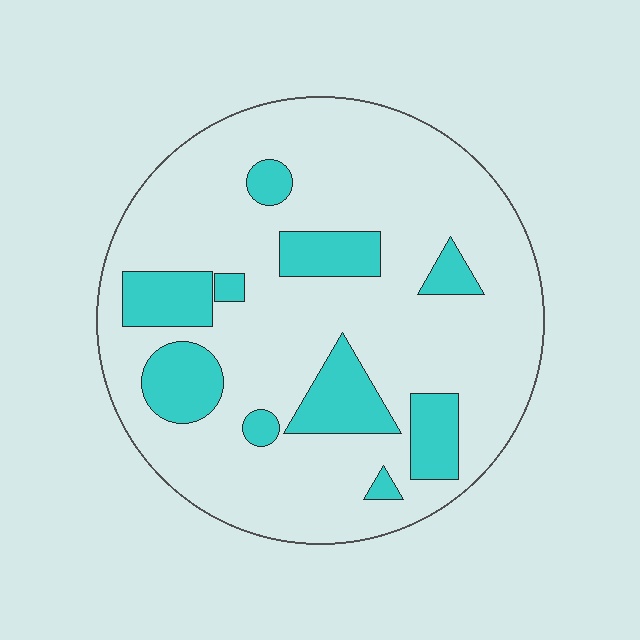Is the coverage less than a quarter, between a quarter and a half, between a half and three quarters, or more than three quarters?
Less than a quarter.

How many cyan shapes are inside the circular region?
10.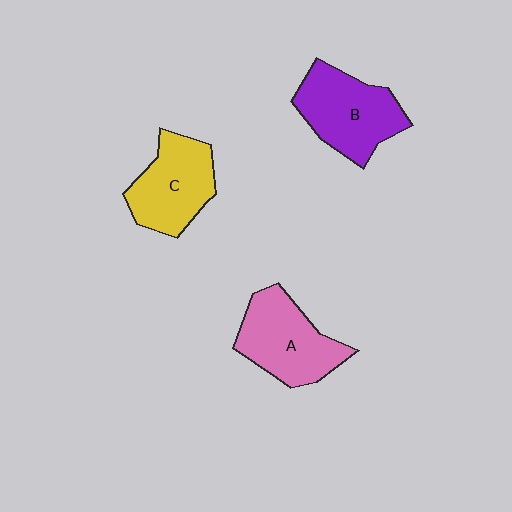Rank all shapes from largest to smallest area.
From largest to smallest: B (purple), A (pink), C (yellow).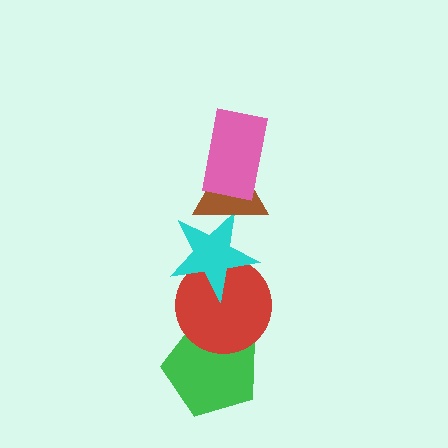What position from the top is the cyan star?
The cyan star is 3rd from the top.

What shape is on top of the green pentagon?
The red circle is on top of the green pentagon.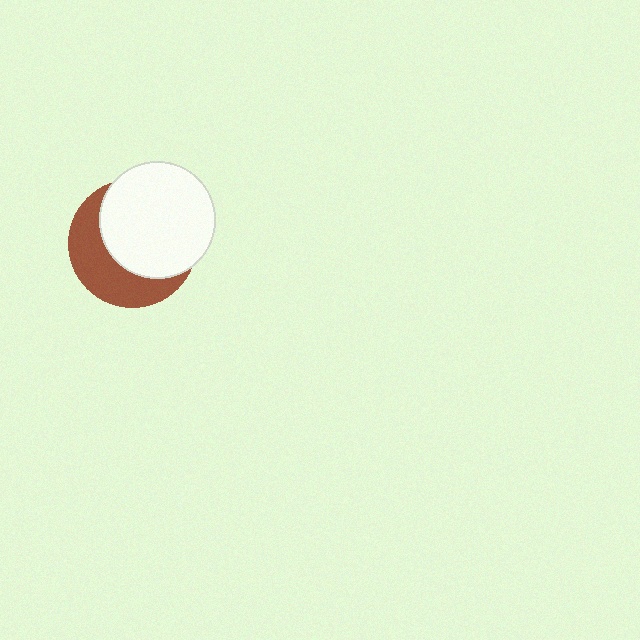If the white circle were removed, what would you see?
You would see the complete brown circle.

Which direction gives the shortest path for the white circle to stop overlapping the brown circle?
Moving toward the upper-right gives the shortest separation.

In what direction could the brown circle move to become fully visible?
The brown circle could move toward the lower-left. That would shift it out from behind the white circle entirely.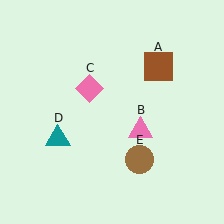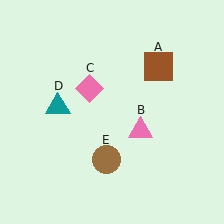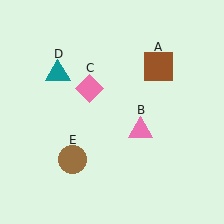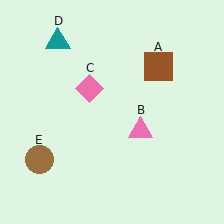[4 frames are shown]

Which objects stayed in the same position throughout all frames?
Brown square (object A) and pink triangle (object B) and pink diamond (object C) remained stationary.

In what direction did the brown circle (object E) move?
The brown circle (object E) moved left.